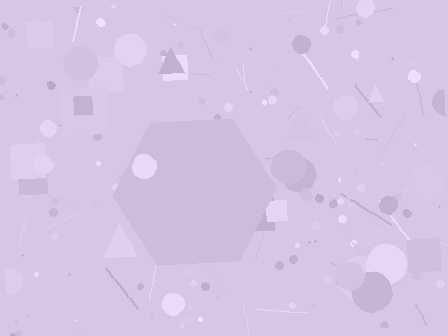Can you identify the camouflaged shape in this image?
The camouflaged shape is a hexagon.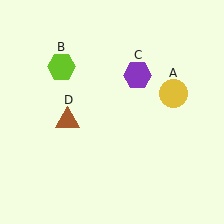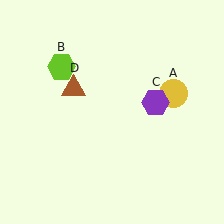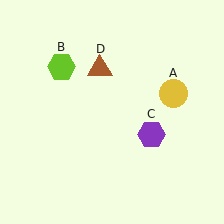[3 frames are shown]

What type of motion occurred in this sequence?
The purple hexagon (object C), brown triangle (object D) rotated clockwise around the center of the scene.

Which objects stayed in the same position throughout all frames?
Yellow circle (object A) and lime hexagon (object B) remained stationary.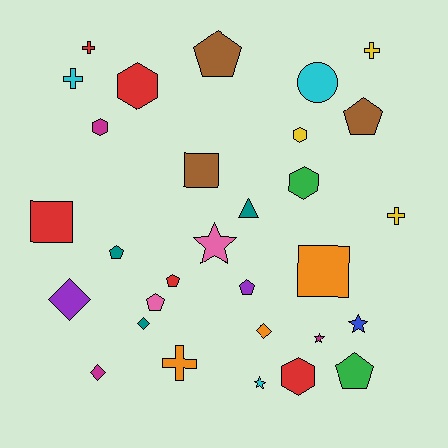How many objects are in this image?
There are 30 objects.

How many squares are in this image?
There are 3 squares.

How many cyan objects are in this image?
There are 3 cyan objects.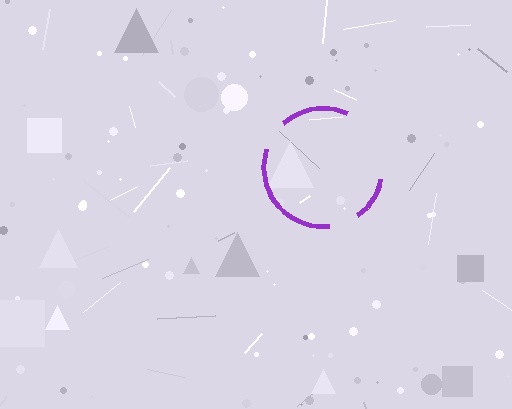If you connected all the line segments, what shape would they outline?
They would outline a circle.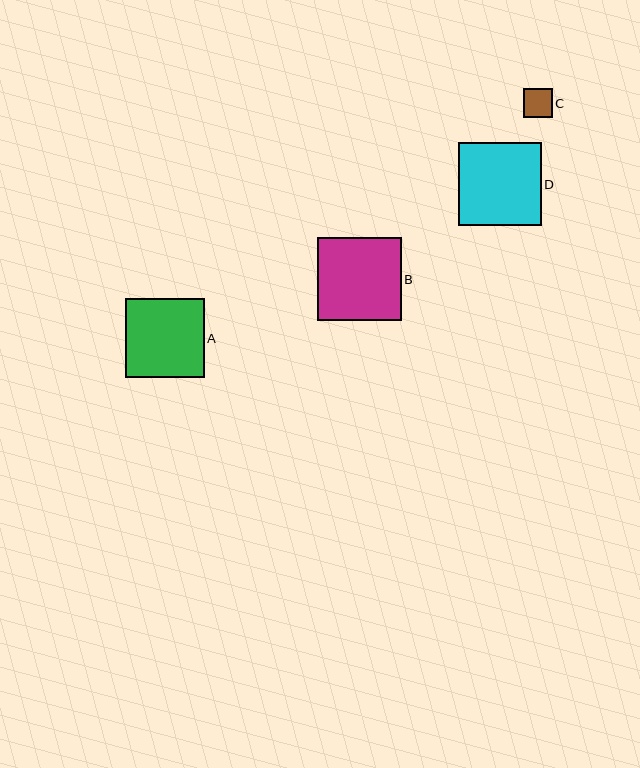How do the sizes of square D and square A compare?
Square D and square A are approximately the same size.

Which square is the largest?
Square B is the largest with a size of approximately 84 pixels.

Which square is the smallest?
Square C is the smallest with a size of approximately 29 pixels.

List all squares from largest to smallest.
From largest to smallest: B, D, A, C.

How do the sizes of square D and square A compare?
Square D and square A are approximately the same size.